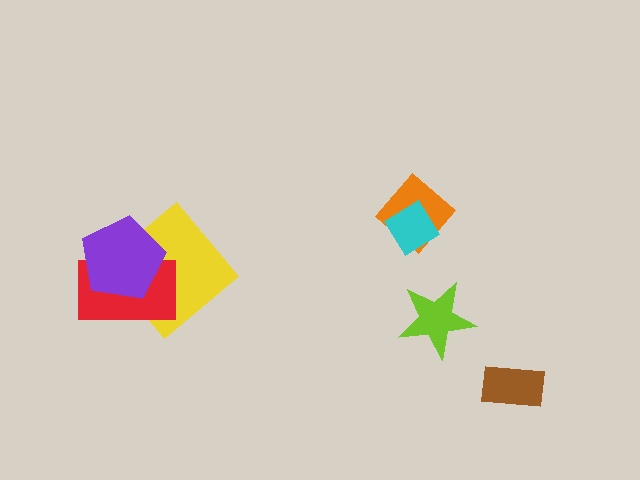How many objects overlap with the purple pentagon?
2 objects overlap with the purple pentagon.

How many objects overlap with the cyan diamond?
1 object overlaps with the cyan diamond.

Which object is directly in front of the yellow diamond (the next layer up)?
The red rectangle is directly in front of the yellow diamond.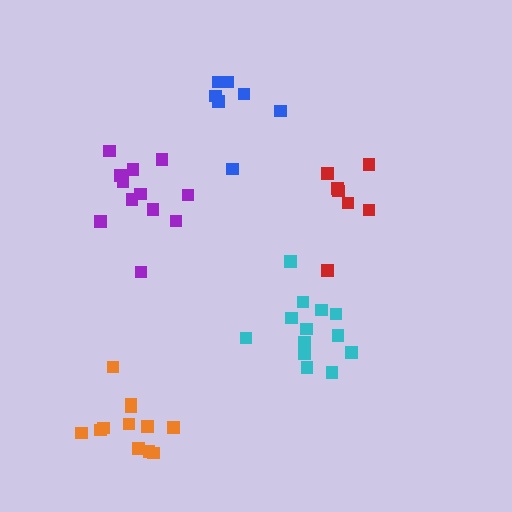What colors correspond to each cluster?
The clusters are colored: blue, cyan, red, purple, orange.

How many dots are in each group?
Group 1: 7 dots, Group 2: 13 dots, Group 3: 7 dots, Group 4: 12 dots, Group 5: 12 dots (51 total).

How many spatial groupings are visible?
There are 5 spatial groupings.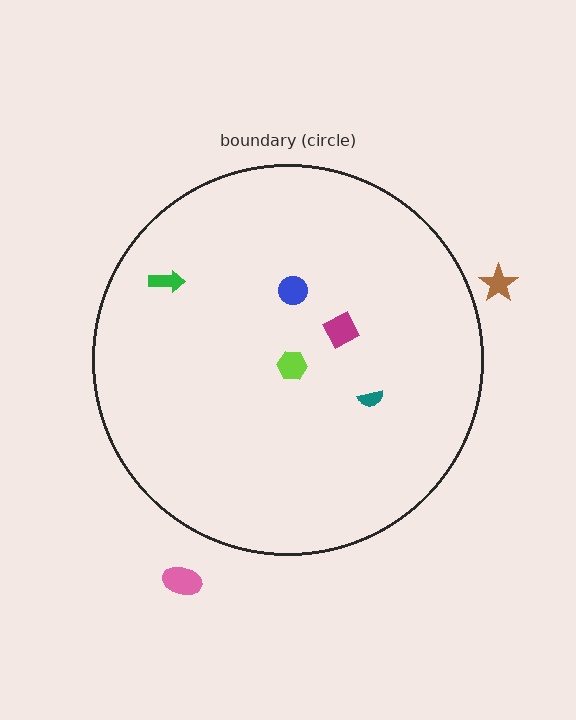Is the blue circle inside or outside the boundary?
Inside.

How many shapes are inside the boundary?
5 inside, 2 outside.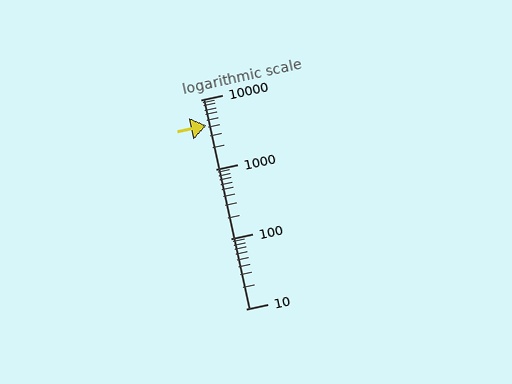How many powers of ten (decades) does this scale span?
The scale spans 3 decades, from 10 to 10000.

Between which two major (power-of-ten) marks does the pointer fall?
The pointer is between 1000 and 10000.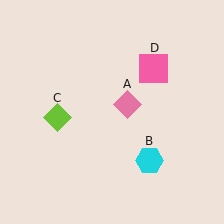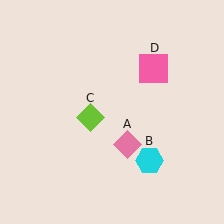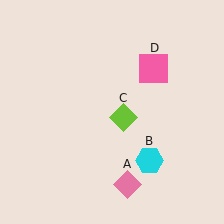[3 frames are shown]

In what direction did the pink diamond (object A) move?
The pink diamond (object A) moved down.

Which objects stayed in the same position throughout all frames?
Cyan hexagon (object B) and pink square (object D) remained stationary.